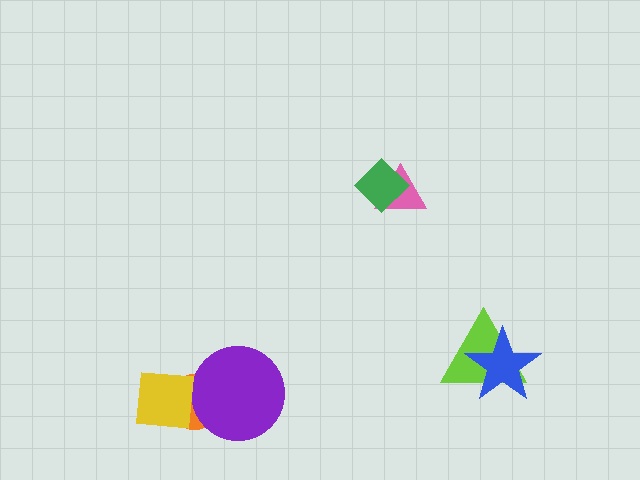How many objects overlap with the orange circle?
2 objects overlap with the orange circle.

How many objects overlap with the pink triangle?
1 object overlaps with the pink triangle.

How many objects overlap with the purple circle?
2 objects overlap with the purple circle.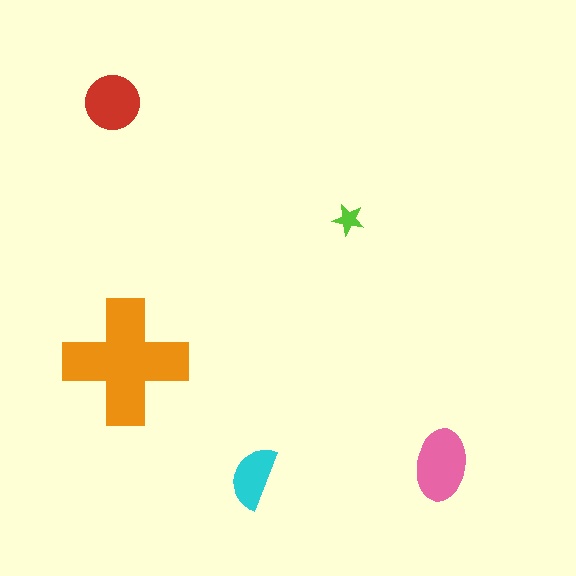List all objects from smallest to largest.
The lime star, the cyan semicircle, the red circle, the pink ellipse, the orange cross.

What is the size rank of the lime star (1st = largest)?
5th.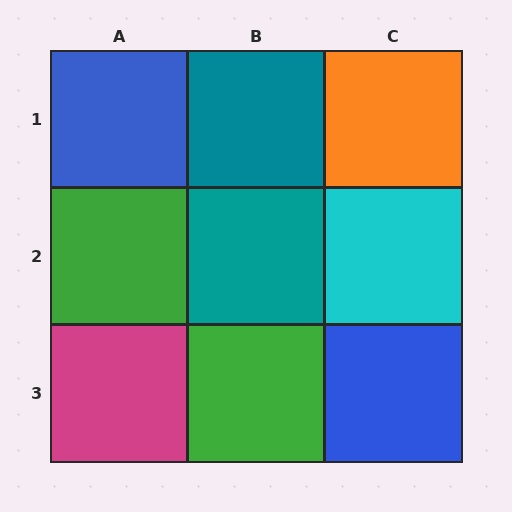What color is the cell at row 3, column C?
Blue.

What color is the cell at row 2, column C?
Cyan.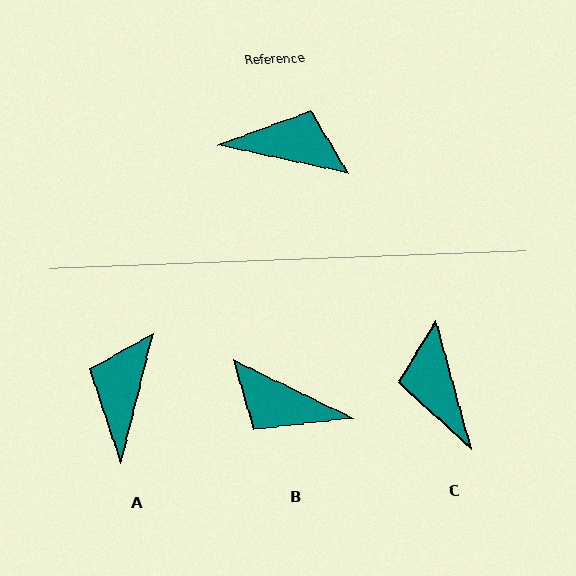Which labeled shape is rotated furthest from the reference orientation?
B, about 166 degrees away.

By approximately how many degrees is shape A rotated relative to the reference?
Approximately 88 degrees counter-clockwise.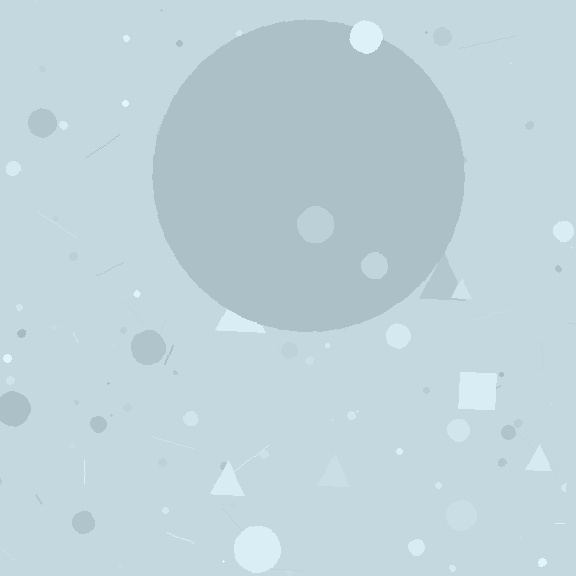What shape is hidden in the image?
A circle is hidden in the image.